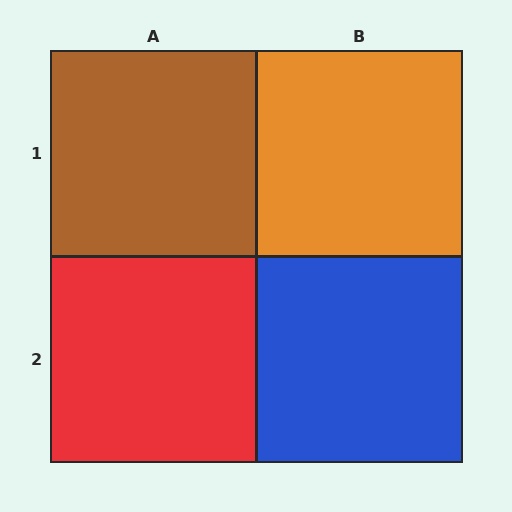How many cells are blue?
1 cell is blue.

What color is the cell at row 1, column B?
Orange.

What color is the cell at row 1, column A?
Brown.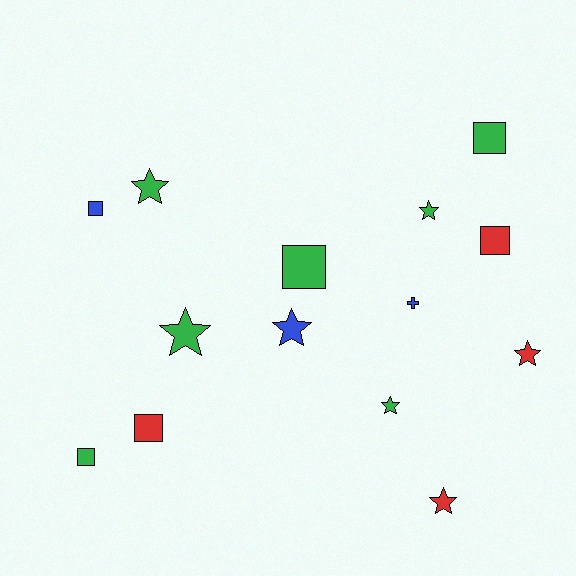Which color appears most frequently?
Green, with 7 objects.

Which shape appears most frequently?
Star, with 7 objects.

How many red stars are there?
There are 2 red stars.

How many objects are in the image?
There are 14 objects.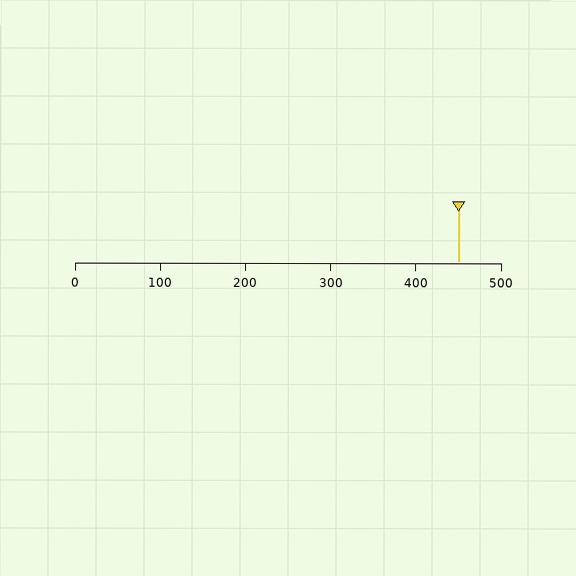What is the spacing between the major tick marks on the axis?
The major ticks are spaced 100 apart.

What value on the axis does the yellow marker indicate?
The marker indicates approximately 450.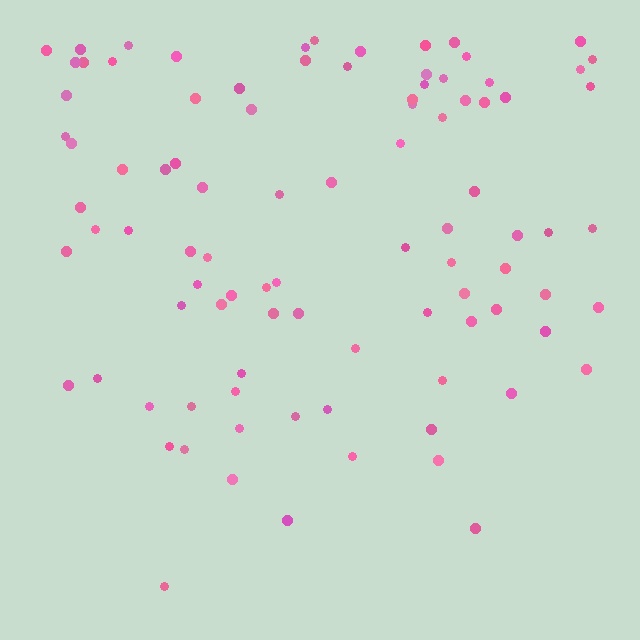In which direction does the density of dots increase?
From bottom to top, with the top side densest.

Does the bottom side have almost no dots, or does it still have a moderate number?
Still a moderate number, just noticeably fewer than the top.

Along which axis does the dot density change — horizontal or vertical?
Vertical.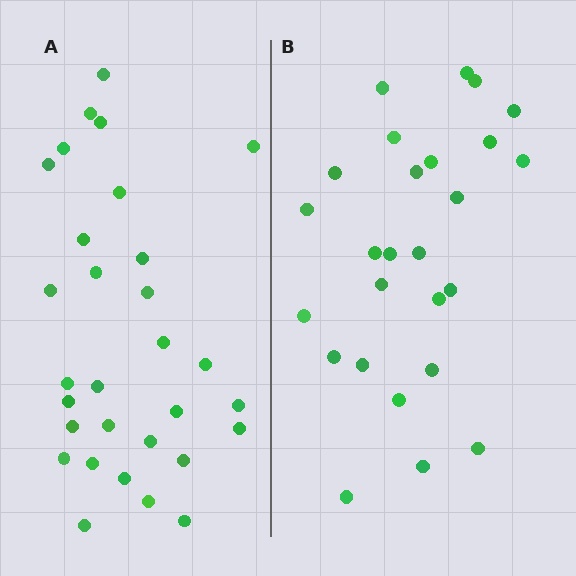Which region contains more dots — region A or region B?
Region A (the left region) has more dots.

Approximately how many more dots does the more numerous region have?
Region A has about 4 more dots than region B.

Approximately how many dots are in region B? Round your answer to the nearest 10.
About 30 dots. (The exact count is 26, which rounds to 30.)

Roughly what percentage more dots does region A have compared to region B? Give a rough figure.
About 15% more.